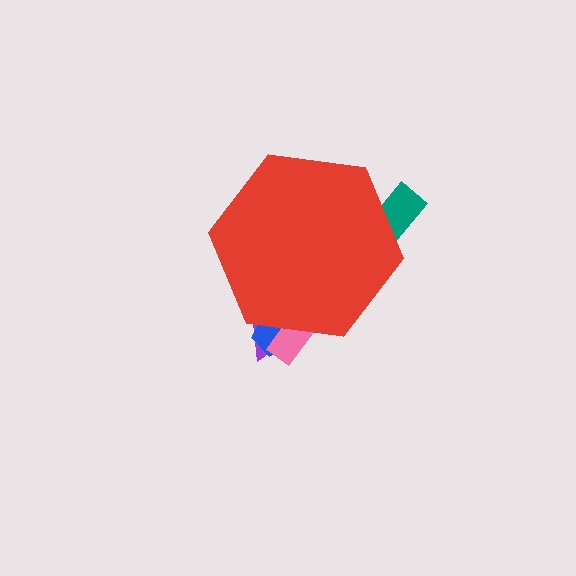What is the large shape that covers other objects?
A red hexagon.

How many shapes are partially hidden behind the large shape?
4 shapes are partially hidden.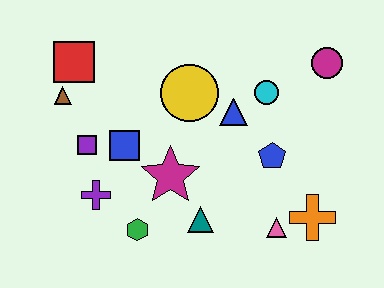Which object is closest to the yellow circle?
The blue triangle is closest to the yellow circle.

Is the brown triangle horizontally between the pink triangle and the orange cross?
No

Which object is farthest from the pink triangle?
The red square is farthest from the pink triangle.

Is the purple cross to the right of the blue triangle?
No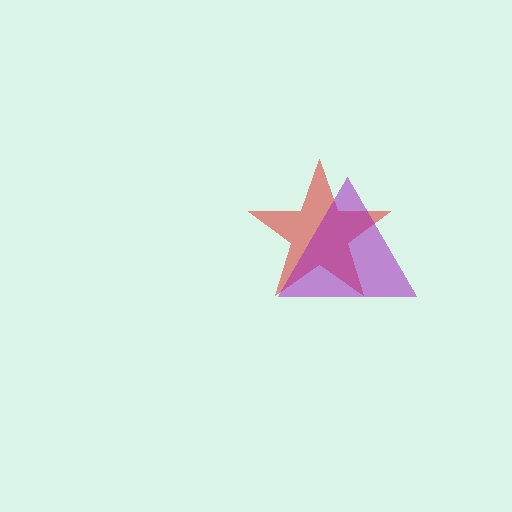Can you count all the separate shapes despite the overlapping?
Yes, there are 2 separate shapes.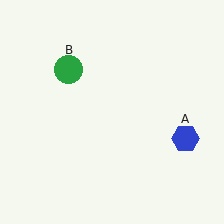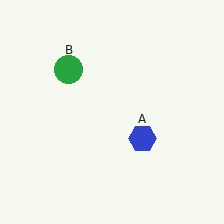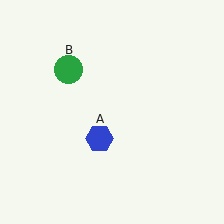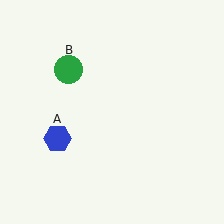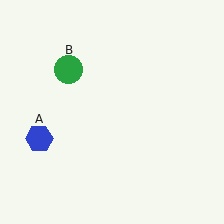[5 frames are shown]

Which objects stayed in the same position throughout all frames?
Green circle (object B) remained stationary.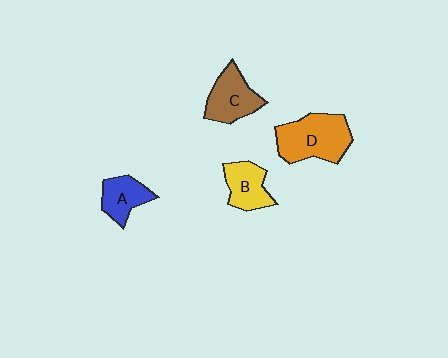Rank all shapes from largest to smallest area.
From largest to smallest: D (orange), C (brown), B (yellow), A (blue).